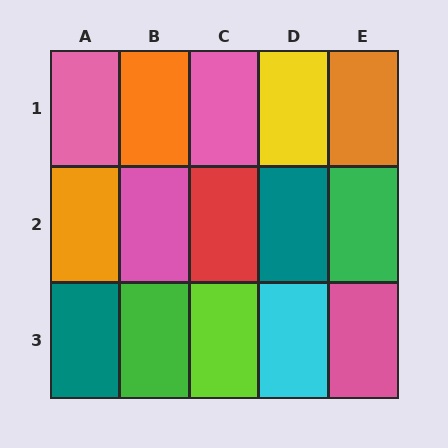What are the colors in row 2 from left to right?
Orange, pink, red, teal, green.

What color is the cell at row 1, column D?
Yellow.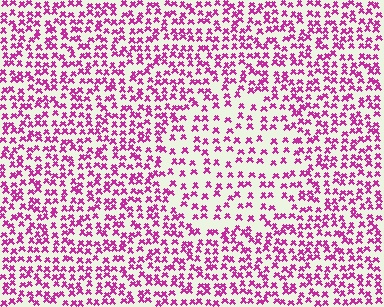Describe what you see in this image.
The image contains small magenta elements arranged at two different densities. A circle-shaped region is visible where the elements are less densely packed than the surrounding area.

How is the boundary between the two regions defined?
The boundary is defined by a change in element density (approximately 1.7x ratio). All elements are the same color, size, and shape.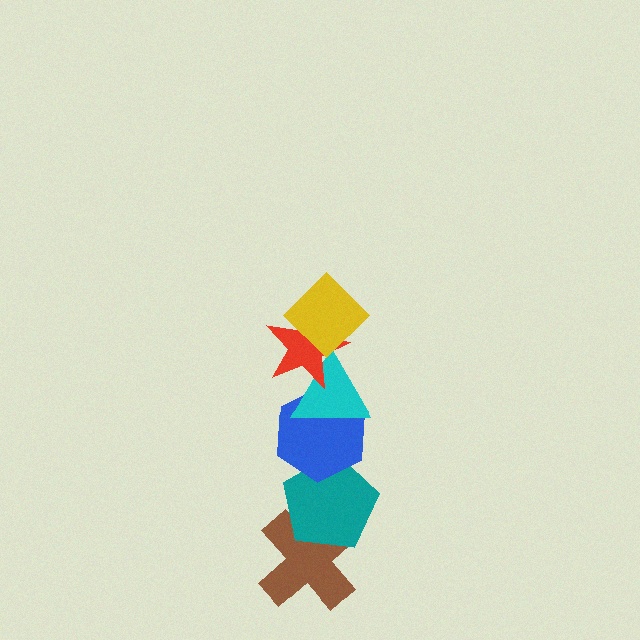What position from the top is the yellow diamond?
The yellow diamond is 1st from the top.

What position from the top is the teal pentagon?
The teal pentagon is 5th from the top.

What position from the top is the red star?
The red star is 2nd from the top.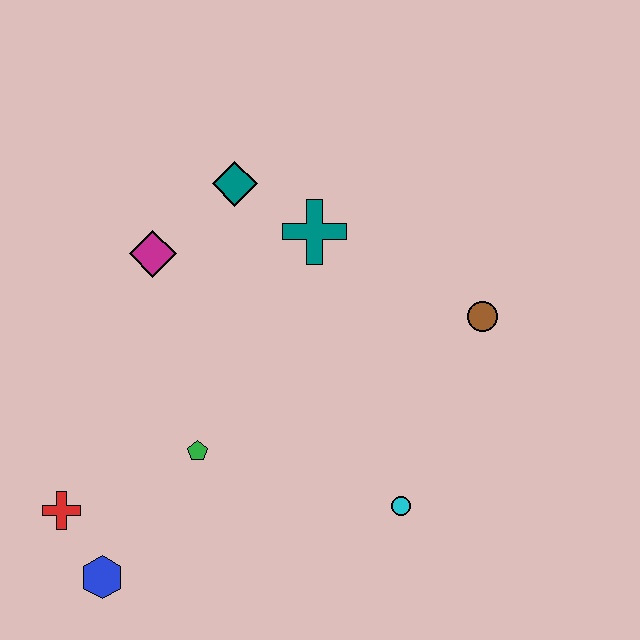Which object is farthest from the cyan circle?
The teal diamond is farthest from the cyan circle.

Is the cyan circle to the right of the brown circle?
No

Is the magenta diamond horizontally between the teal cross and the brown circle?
No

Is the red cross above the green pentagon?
No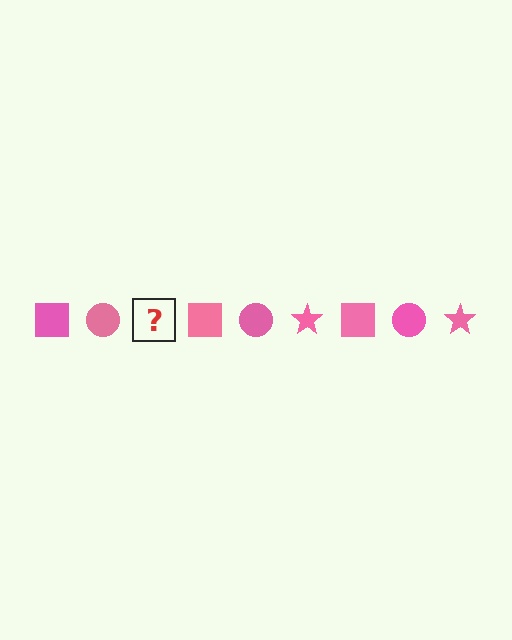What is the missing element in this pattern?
The missing element is a pink star.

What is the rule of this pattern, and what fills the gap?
The rule is that the pattern cycles through square, circle, star shapes in pink. The gap should be filled with a pink star.